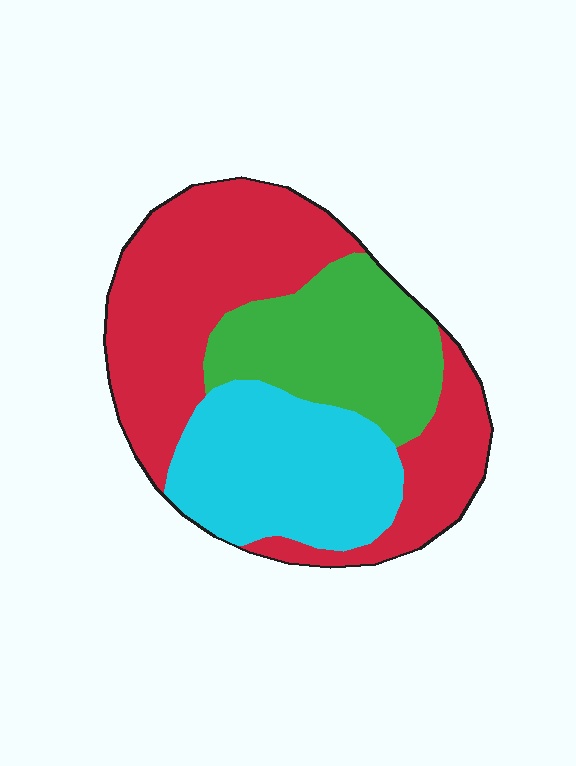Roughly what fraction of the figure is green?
Green covers about 25% of the figure.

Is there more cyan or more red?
Red.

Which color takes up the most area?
Red, at roughly 45%.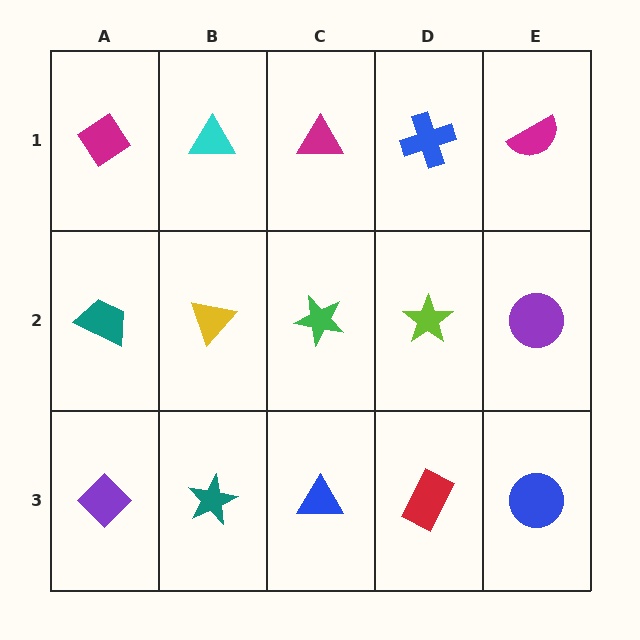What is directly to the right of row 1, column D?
A magenta semicircle.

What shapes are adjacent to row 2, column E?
A magenta semicircle (row 1, column E), a blue circle (row 3, column E), a lime star (row 2, column D).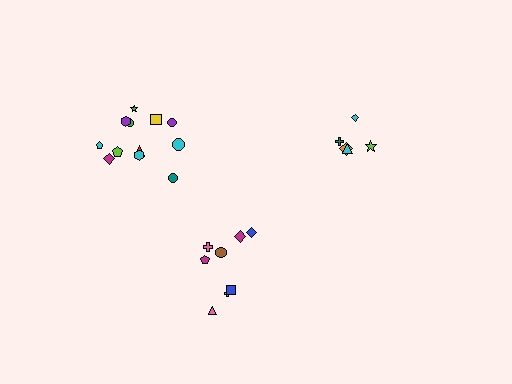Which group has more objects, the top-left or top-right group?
The top-left group.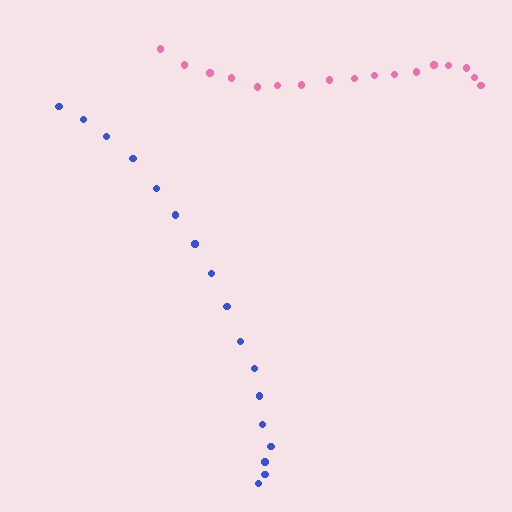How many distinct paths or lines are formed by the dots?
There are 2 distinct paths.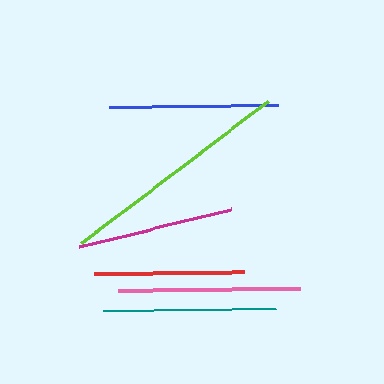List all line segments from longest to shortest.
From longest to shortest: lime, pink, teal, blue, magenta, red.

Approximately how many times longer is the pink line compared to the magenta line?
The pink line is approximately 1.2 times the length of the magenta line.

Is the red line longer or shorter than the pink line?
The pink line is longer than the red line.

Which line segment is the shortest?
The red line is the shortest at approximately 150 pixels.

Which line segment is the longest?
The lime line is the longest at approximately 235 pixels.